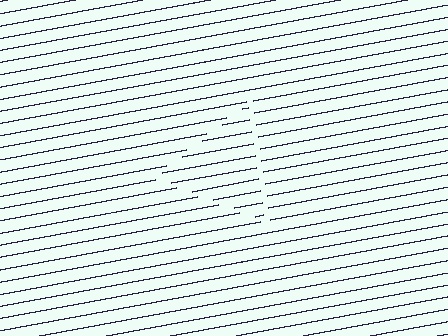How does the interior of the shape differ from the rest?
The interior of the shape contains the same grating, shifted by half a period — the contour is defined by the phase discontinuity where line-ends from the inner and outer gratings abut.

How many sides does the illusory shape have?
3 sides — the line-ends trace a triangle.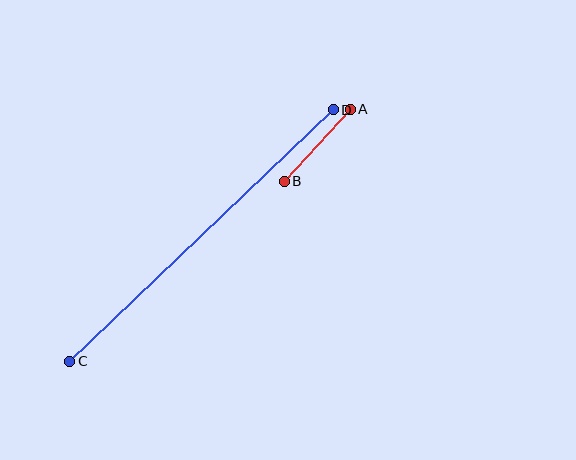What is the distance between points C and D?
The distance is approximately 364 pixels.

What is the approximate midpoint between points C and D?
The midpoint is at approximately (202, 236) pixels.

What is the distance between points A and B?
The distance is approximately 98 pixels.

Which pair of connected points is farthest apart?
Points C and D are farthest apart.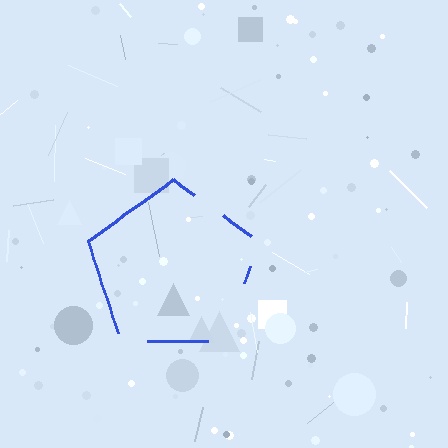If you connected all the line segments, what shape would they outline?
They would outline a pentagon.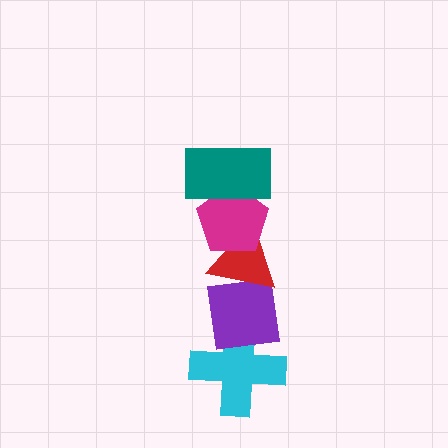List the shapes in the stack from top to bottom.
From top to bottom: the teal rectangle, the magenta pentagon, the red triangle, the purple square, the cyan cross.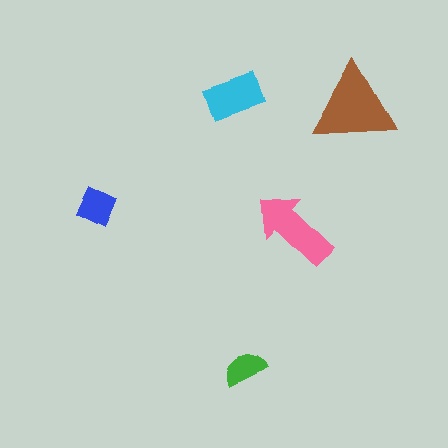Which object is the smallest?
The green semicircle.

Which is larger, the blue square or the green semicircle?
The blue square.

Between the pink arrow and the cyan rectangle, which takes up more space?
The pink arrow.